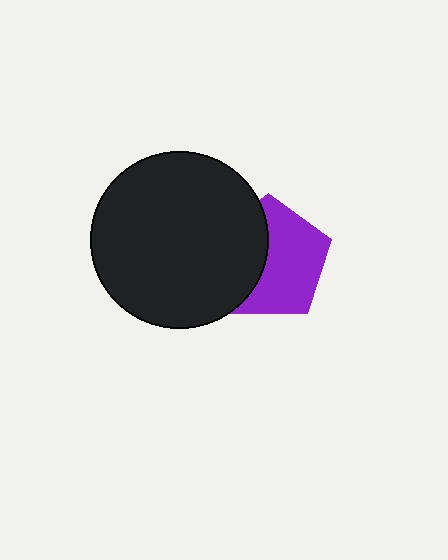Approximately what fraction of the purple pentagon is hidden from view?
Roughly 41% of the purple pentagon is hidden behind the black circle.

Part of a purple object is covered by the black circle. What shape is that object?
It is a pentagon.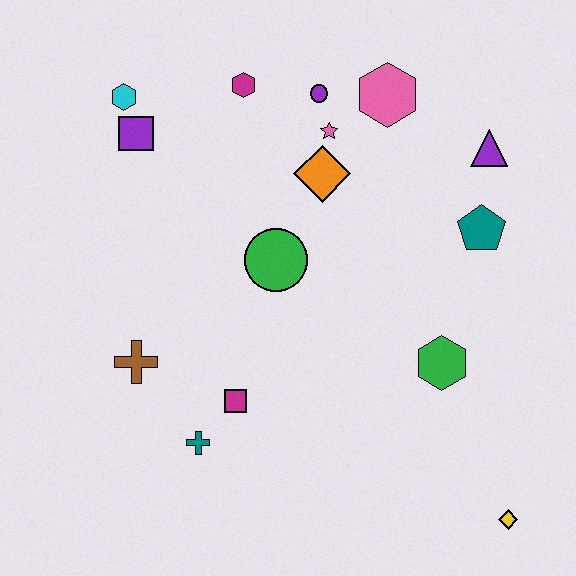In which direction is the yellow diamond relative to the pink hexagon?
The yellow diamond is below the pink hexagon.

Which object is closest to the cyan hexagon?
The purple square is closest to the cyan hexagon.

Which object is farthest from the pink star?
The yellow diamond is farthest from the pink star.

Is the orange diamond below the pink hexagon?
Yes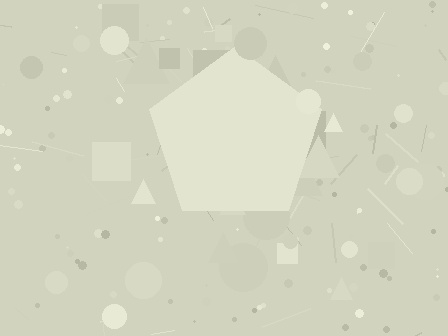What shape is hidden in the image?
A pentagon is hidden in the image.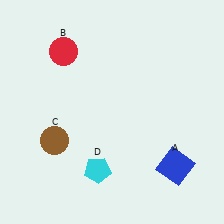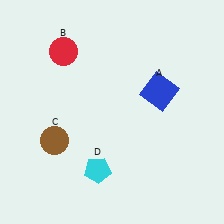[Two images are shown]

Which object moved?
The blue square (A) moved up.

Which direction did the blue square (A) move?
The blue square (A) moved up.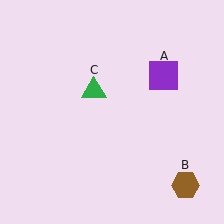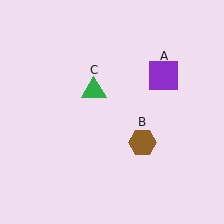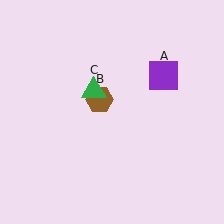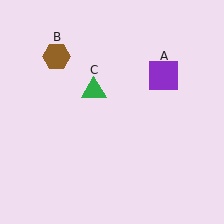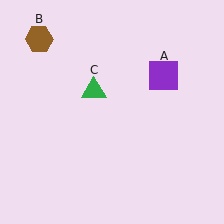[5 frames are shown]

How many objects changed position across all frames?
1 object changed position: brown hexagon (object B).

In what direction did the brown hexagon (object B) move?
The brown hexagon (object B) moved up and to the left.